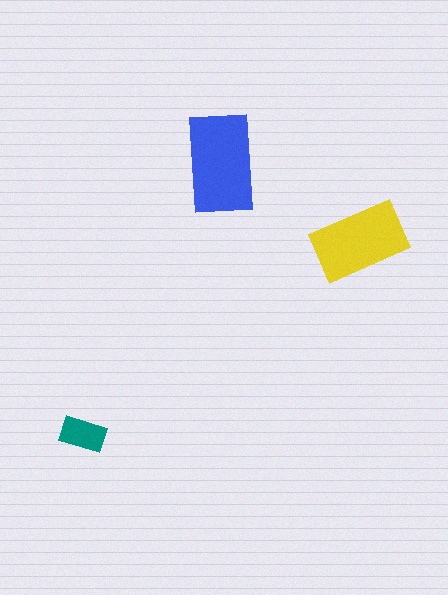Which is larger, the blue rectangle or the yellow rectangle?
The blue one.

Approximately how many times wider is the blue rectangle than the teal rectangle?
About 2 times wider.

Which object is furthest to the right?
The yellow rectangle is rightmost.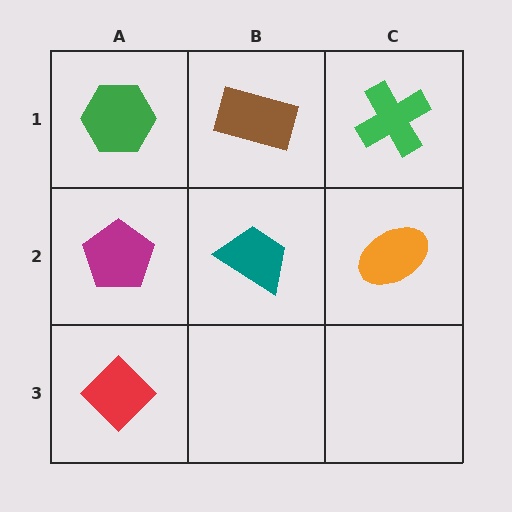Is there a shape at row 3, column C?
No, that cell is empty.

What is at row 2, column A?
A magenta pentagon.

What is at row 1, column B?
A brown rectangle.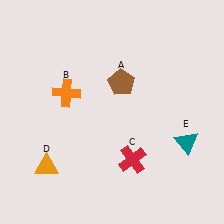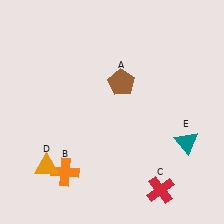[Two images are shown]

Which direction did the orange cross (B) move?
The orange cross (B) moved down.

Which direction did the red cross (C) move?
The red cross (C) moved down.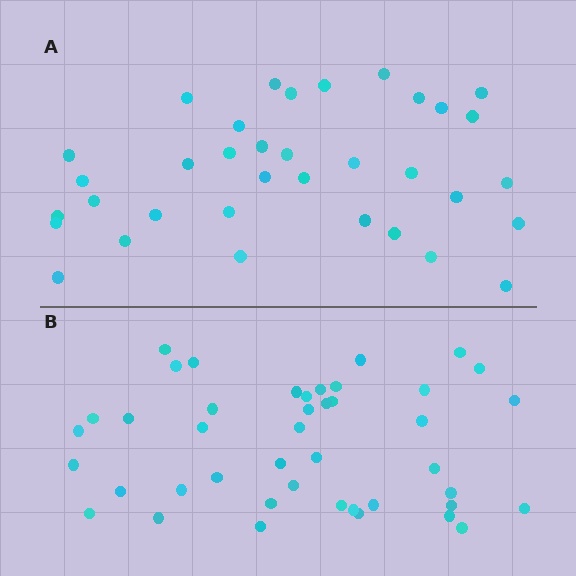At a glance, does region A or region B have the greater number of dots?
Region B (the bottom region) has more dots.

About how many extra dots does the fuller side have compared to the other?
Region B has roughly 8 or so more dots than region A.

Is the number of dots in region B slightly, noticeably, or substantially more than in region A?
Region B has only slightly more — the two regions are fairly close. The ratio is roughly 1.2 to 1.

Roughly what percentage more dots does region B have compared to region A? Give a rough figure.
About 25% more.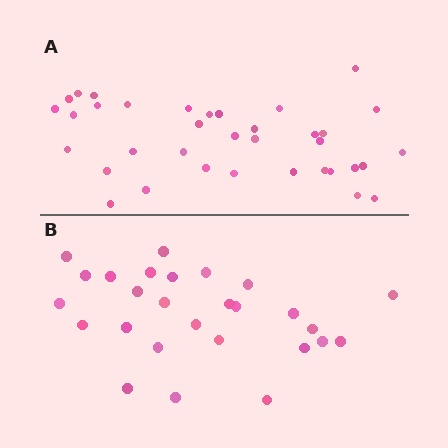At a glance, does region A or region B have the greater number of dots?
Region A (the top region) has more dots.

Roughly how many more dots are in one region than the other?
Region A has roughly 8 or so more dots than region B.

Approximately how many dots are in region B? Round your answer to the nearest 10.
About 30 dots. (The exact count is 27, which rounds to 30.)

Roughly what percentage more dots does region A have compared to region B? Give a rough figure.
About 35% more.